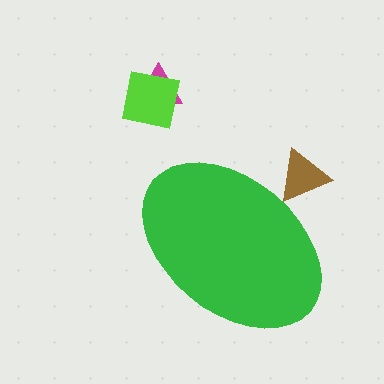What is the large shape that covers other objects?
A green ellipse.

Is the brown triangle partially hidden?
Yes, the brown triangle is partially hidden behind the green ellipse.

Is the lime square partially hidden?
No, the lime square is fully visible.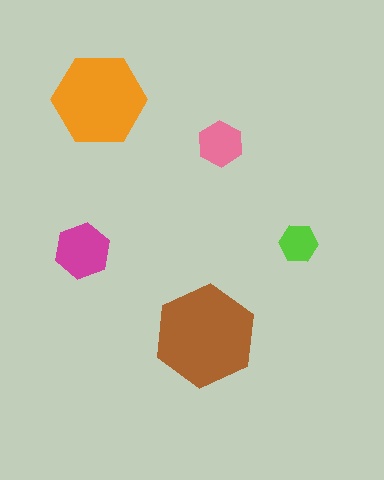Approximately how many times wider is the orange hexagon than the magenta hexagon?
About 1.5 times wider.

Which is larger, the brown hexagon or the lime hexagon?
The brown one.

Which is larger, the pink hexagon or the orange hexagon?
The orange one.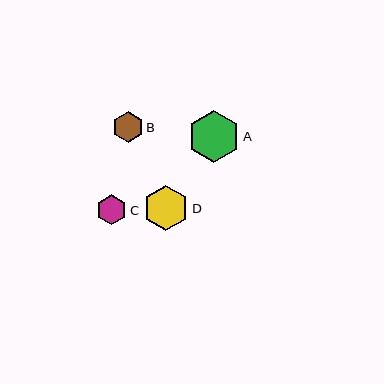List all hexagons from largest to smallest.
From largest to smallest: A, D, B, C.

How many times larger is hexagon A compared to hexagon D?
Hexagon A is approximately 1.2 times the size of hexagon D.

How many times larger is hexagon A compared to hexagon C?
Hexagon A is approximately 1.8 times the size of hexagon C.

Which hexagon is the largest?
Hexagon A is the largest with a size of approximately 53 pixels.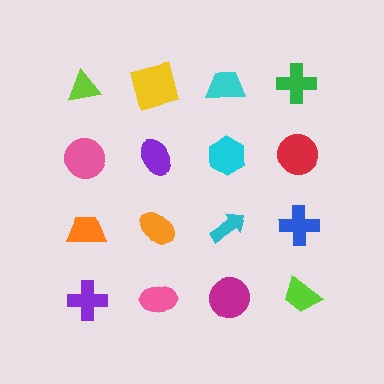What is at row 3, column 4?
A blue cross.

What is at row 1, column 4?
A green cross.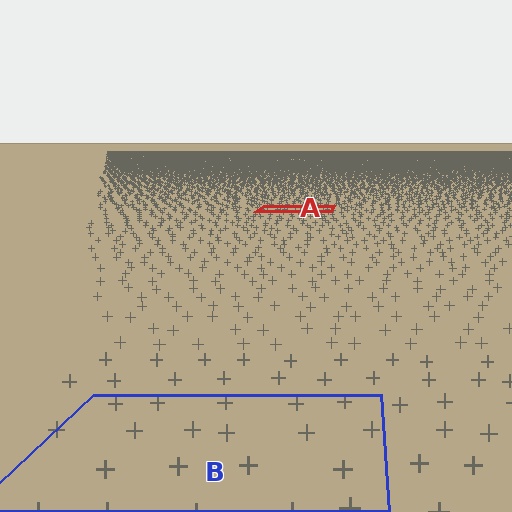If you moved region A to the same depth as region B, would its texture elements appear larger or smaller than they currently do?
They would appear larger. At a closer depth, the same texture elements are projected at a bigger on-screen size.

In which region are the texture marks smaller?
The texture marks are smaller in region A, because it is farther away.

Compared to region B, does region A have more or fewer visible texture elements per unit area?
Region A has more texture elements per unit area — they are packed more densely because it is farther away.